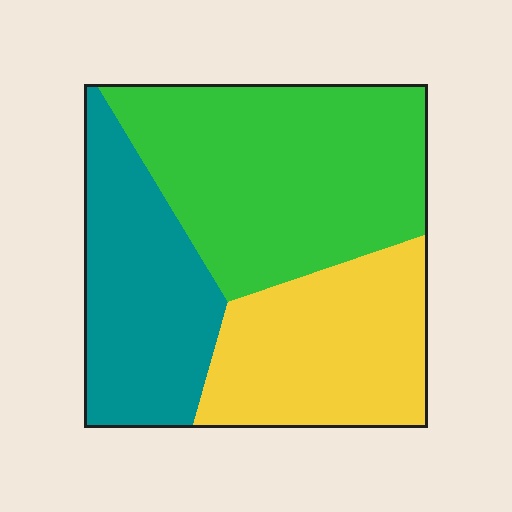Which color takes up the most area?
Green, at roughly 45%.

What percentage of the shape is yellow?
Yellow takes up between a sixth and a third of the shape.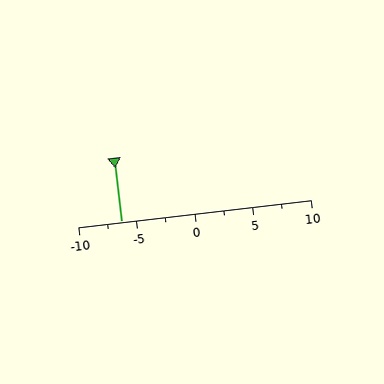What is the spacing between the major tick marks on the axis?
The major ticks are spaced 5 apart.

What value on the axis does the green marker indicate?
The marker indicates approximately -6.2.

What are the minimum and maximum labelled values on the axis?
The axis runs from -10 to 10.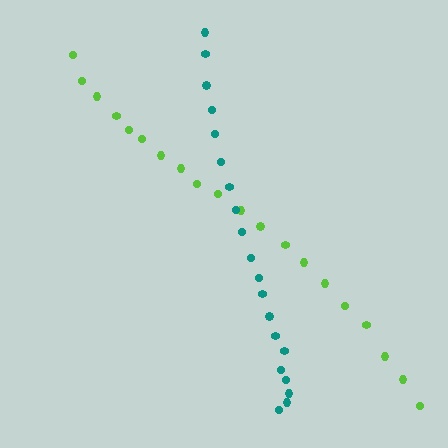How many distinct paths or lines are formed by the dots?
There are 2 distinct paths.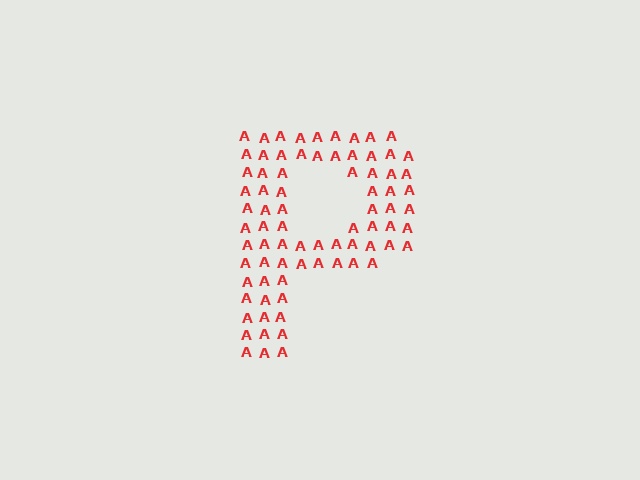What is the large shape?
The large shape is the letter P.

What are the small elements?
The small elements are letter A's.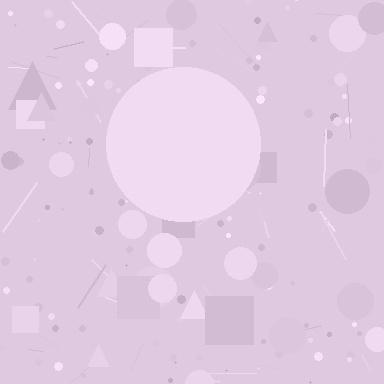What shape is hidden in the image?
A circle is hidden in the image.